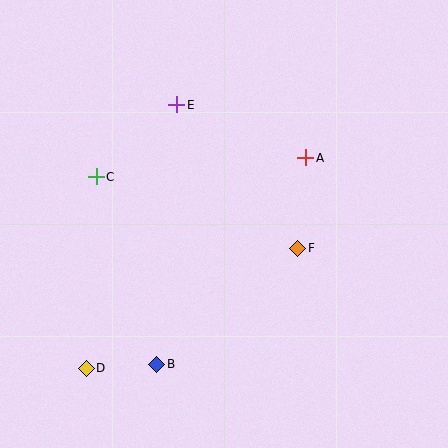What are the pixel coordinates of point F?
Point F is at (298, 248).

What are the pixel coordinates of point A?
Point A is at (306, 158).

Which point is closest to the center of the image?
Point F at (298, 248) is closest to the center.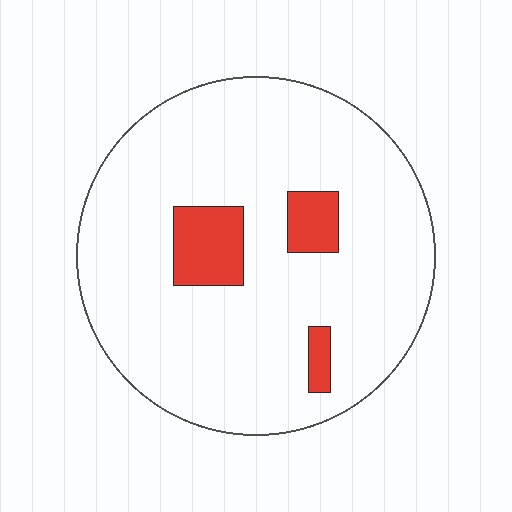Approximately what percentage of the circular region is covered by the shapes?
Approximately 10%.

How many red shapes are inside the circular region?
3.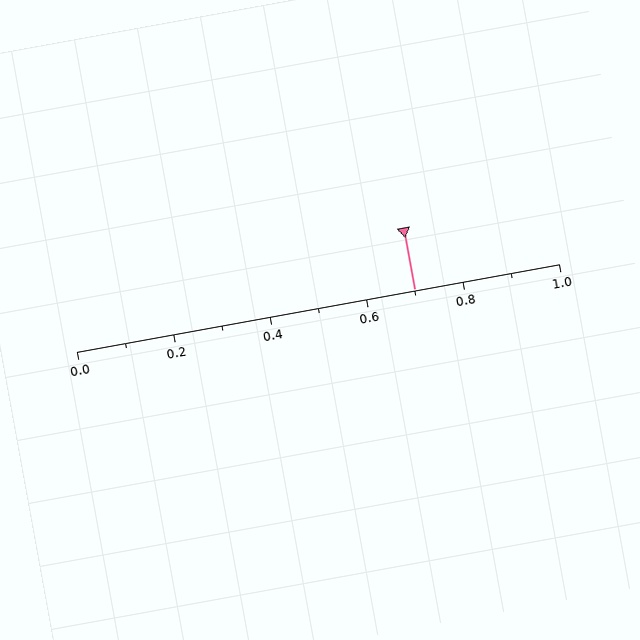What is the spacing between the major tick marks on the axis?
The major ticks are spaced 0.2 apart.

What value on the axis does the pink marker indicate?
The marker indicates approximately 0.7.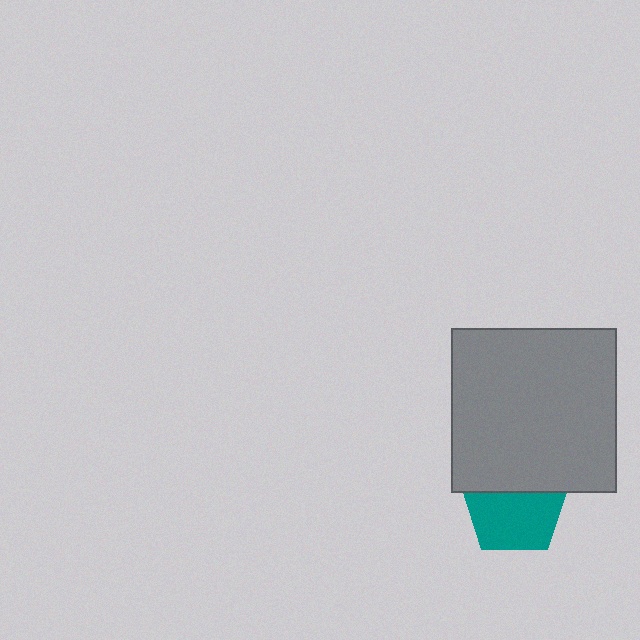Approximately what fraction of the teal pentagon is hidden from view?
Roughly 37% of the teal pentagon is hidden behind the gray square.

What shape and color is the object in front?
The object in front is a gray square.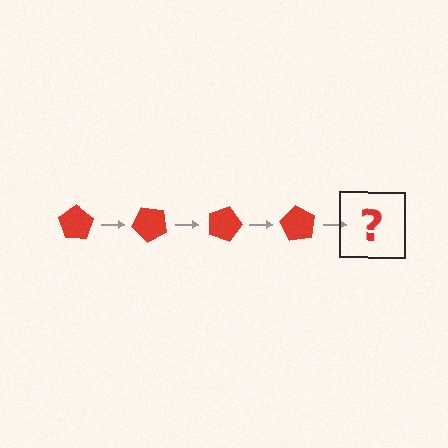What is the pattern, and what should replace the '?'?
The pattern is that the pentagon rotates 45 degrees each step. The '?' should be a red pentagon rotated 180 degrees.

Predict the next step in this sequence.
The next step is a red pentagon rotated 180 degrees.